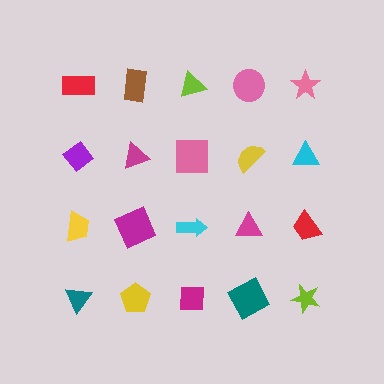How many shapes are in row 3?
5 shapes.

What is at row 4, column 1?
A teal triangle.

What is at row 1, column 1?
A red rectangle.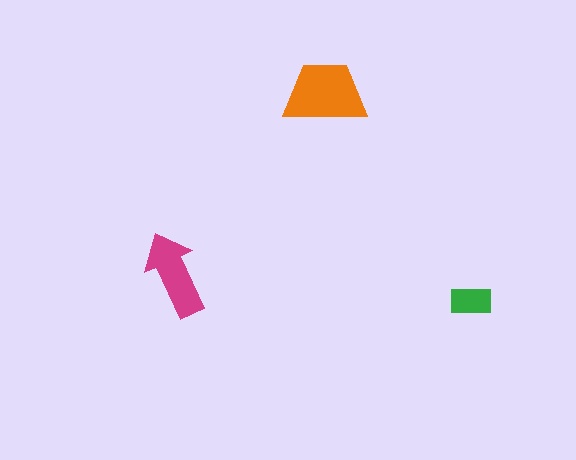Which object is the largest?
The orange trapezoid.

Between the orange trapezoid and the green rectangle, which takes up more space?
The orange trapezoid.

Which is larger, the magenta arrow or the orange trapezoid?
The orange trapezoid.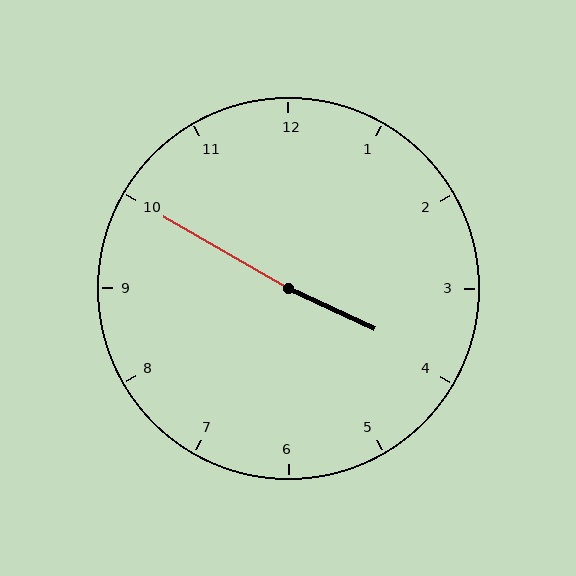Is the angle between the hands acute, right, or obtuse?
It is obtuse.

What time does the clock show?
3:50.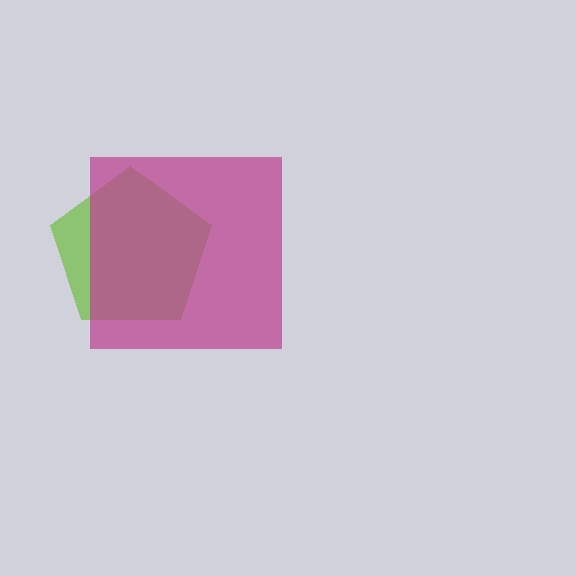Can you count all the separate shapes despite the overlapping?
Yes, there are 2 separate shapes.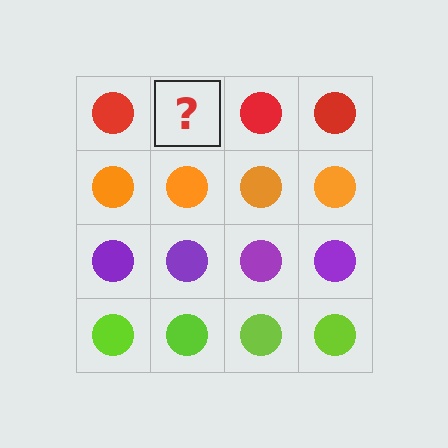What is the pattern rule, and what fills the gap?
The rule is that each row has a consistent color. The gap should be filled with a red circle.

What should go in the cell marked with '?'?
The missing cell should contain a red circle.